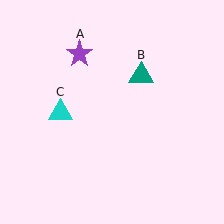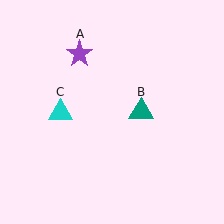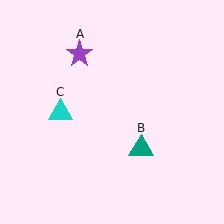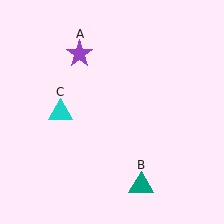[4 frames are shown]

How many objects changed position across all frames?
1 object changed position: teal triangle (object B).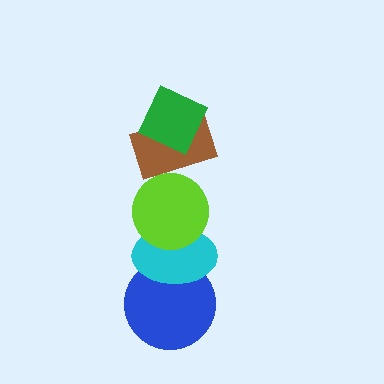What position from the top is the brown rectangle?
The brown rectangle is 2nd from the top.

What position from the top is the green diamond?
The green diamond is 1st from the top.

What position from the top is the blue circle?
The blue circle is 5th from the top.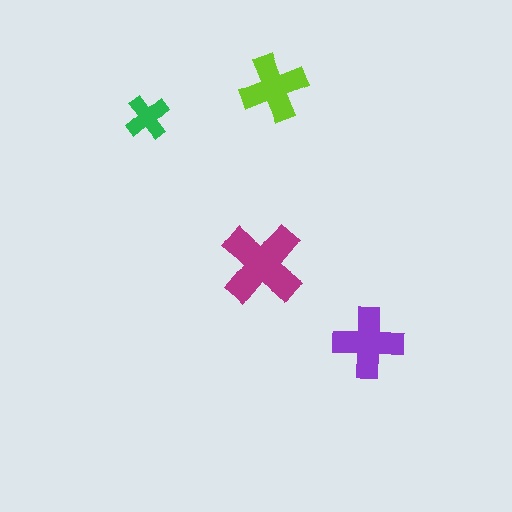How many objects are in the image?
There are 4 objects in the image.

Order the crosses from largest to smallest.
the magenta one, the purple one, the lime one, the green one.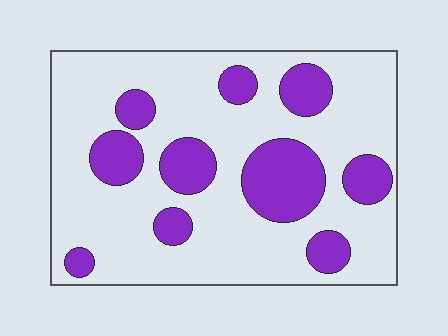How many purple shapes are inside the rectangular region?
10.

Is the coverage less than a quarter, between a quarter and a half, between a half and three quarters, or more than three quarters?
Between a quarter and a half.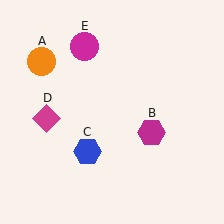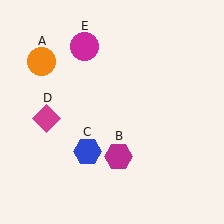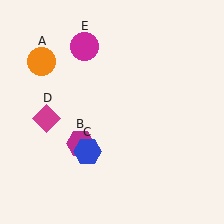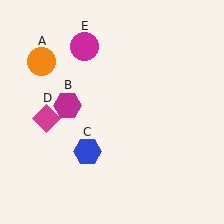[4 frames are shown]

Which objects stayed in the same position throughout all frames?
Orange circle (object A) and blue hexagon (object C) and magenta diamond (object D) and magenta circle (object E) remained stationary.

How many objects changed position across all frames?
1 object changed position: magenta hexagon (object B).